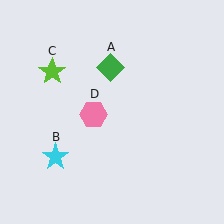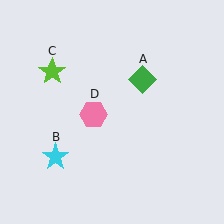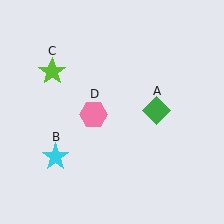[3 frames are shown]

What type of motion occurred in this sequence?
The green diamond (object A) rotated clockwise around the center of the scene.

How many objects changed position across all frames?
1 object changed position: green diamond (object A).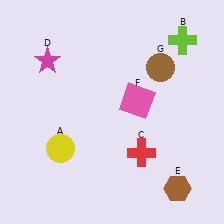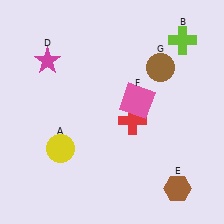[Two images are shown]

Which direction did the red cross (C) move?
The red cross (C) moved up.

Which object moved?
The red cross (C) moved up.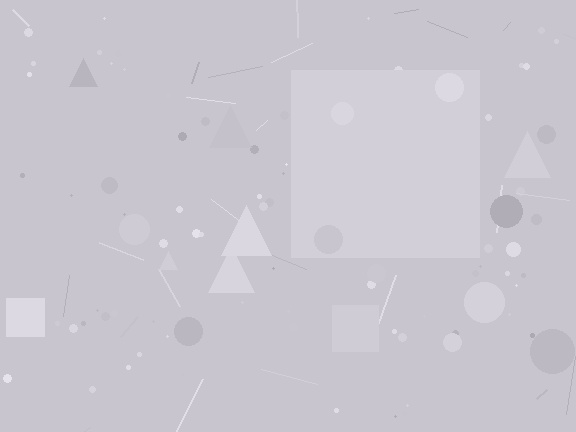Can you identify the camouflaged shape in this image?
The camouflaged shape is a square.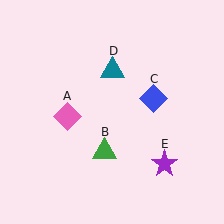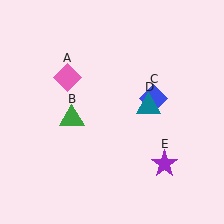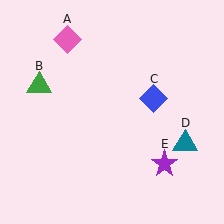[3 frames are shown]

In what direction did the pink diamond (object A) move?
The pink diamond (object A) moved up.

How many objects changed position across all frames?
3 objects changed position: pink diamond (object A), green triangle (object B), teal triangle (object D).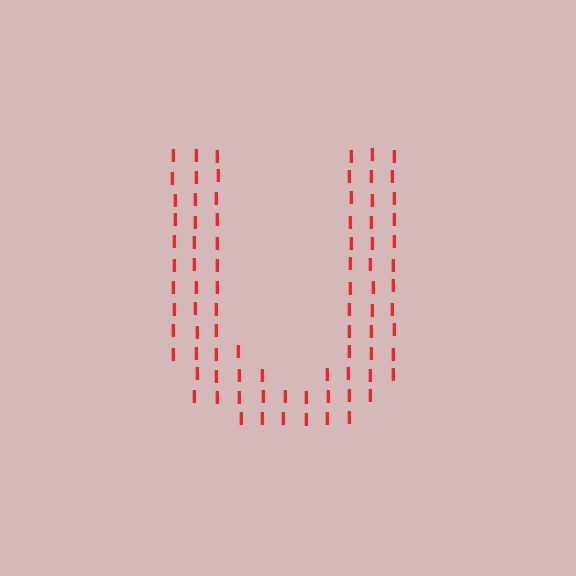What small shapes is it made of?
It is made of small letter I's.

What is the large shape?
The large shape is the letter U.